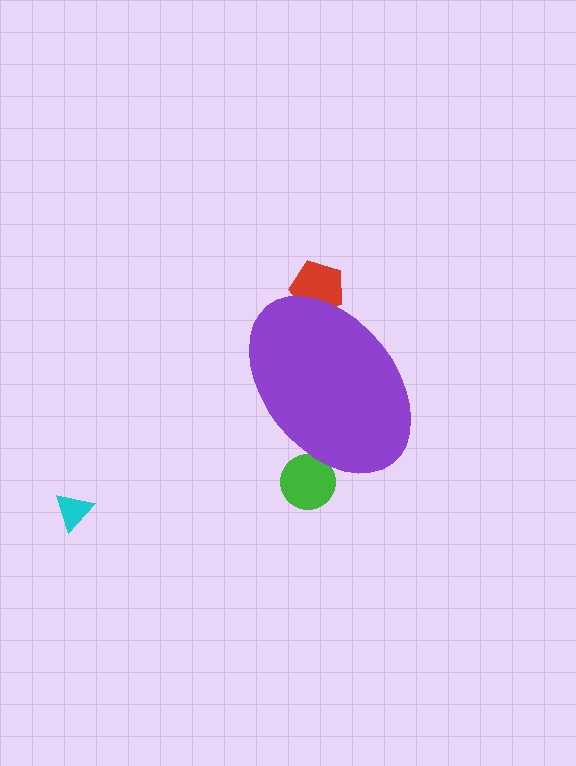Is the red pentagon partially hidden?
Yes, the red pentagon is partially hidden behind the purple ellipse.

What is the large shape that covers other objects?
A purple ellipse.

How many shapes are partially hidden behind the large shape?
2 shapes are partially hidden.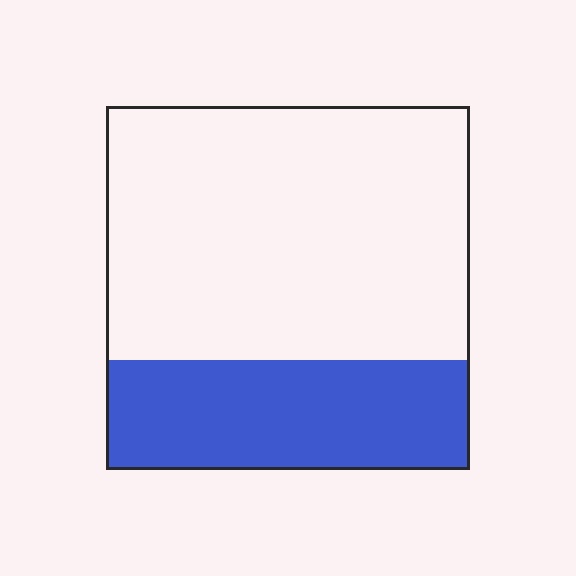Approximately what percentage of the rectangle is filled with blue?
Approximately 30%.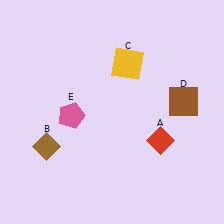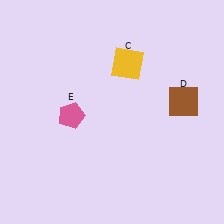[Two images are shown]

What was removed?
The brown diamond (B), the red diamond (A) were removed in Image 2.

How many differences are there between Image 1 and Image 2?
There are 2 differences between the two images.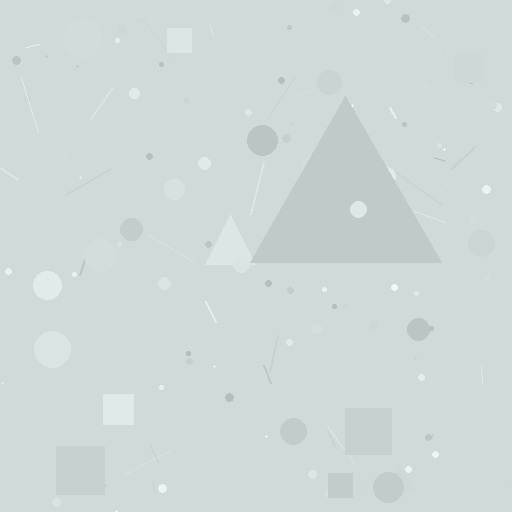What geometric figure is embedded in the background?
A triangle is embedded in the background.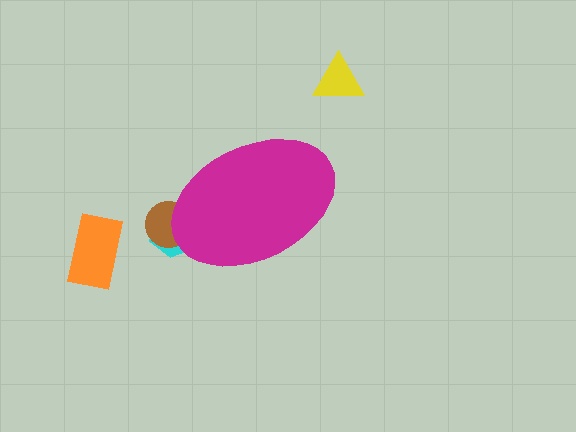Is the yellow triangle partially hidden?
No, the yellow triangle is fully visible.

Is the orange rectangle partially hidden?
No, the orange rectangle is fully visible.